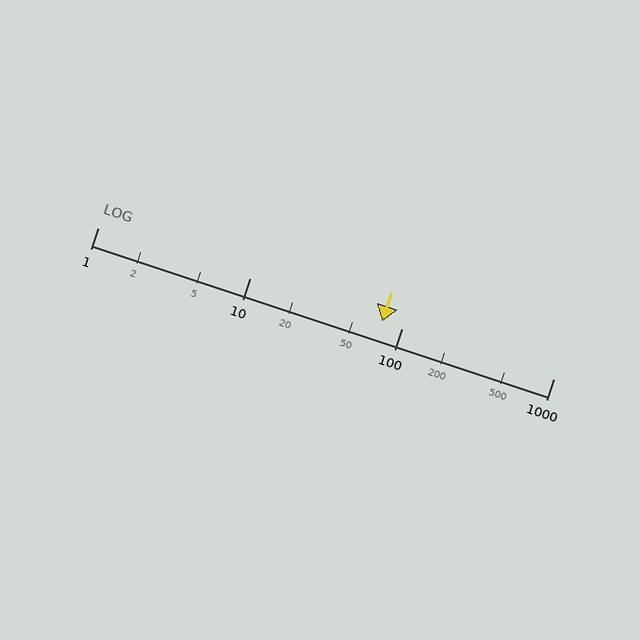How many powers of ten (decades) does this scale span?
The scale spans 3 decades, from 1 to 1000.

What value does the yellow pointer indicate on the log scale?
The pointer indicates approximately 74.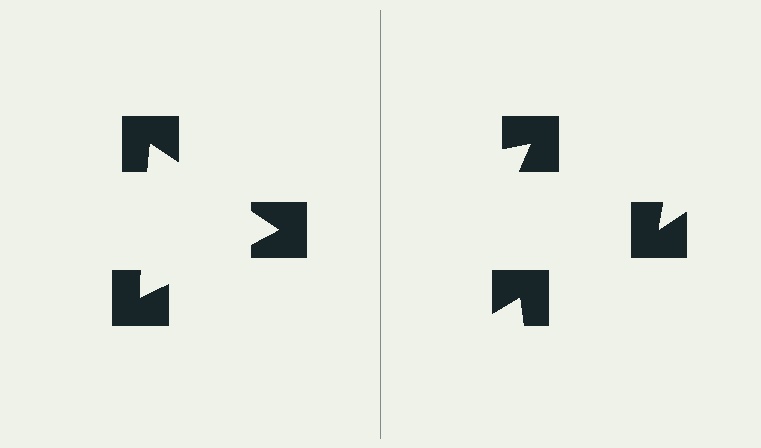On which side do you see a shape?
An illusory triangle appears on the left side. On the right side the wedge cuts are rotated, so no coherent shape forms.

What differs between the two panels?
The notched squares are positioned identically on both sides; only the wedge orientations differ. On the left they align to a triangle; on the right they are misaligned.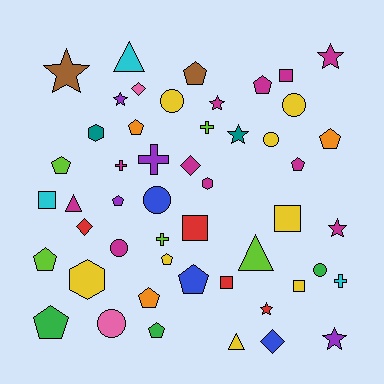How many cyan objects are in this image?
There are 3 cyan objects.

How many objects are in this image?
There are 50 objects.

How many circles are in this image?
There are 7 circles.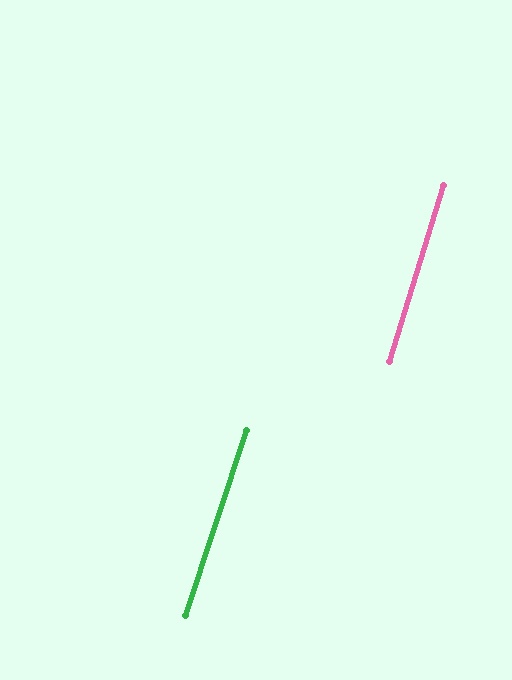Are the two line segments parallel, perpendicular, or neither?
Parallel — their directions differ by only 1.1°.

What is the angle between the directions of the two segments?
Approximately 1 degree.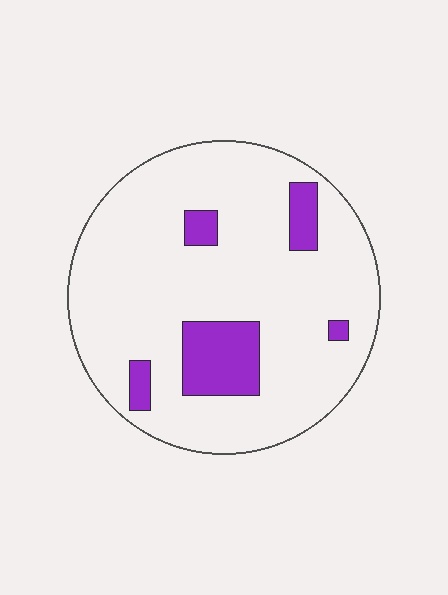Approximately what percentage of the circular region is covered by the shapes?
Approximately 15%.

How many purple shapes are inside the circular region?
5.